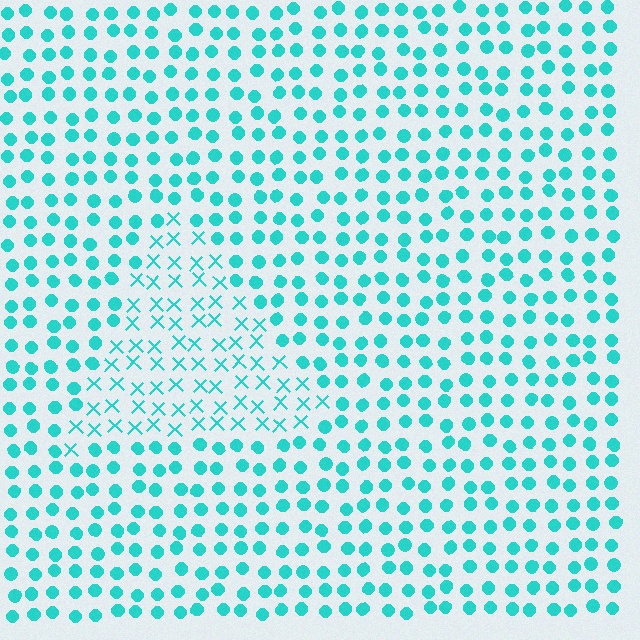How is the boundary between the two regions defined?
The boundary is defined by a change in element shape: X marks inside vs. circles outside. All elements share the same color and spacing.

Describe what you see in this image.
The image is filled with small cyan elements arranged in a uniform grid. A triangle-shaped region contains X marks, while the surrounding area contains circles. The boundary is defined purely by the change in element shape.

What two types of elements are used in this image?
The image uses X marks inside the triangle region and circles outside it.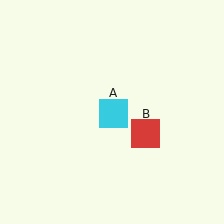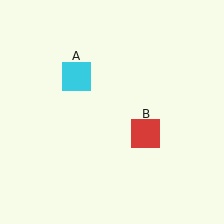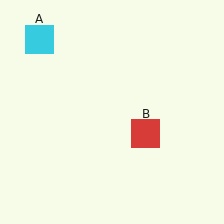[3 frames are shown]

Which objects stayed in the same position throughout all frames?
Red square (object B) remained stationary.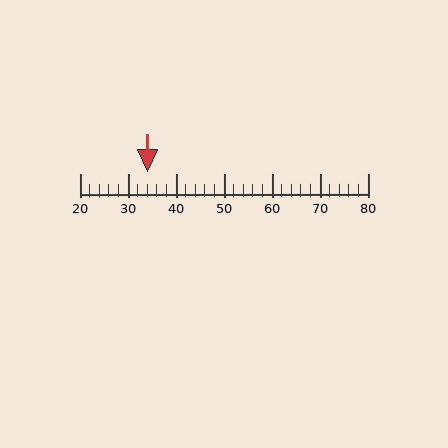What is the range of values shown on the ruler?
The ruler shows values from 20 to 80.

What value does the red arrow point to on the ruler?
The red arrow points to approximately 34.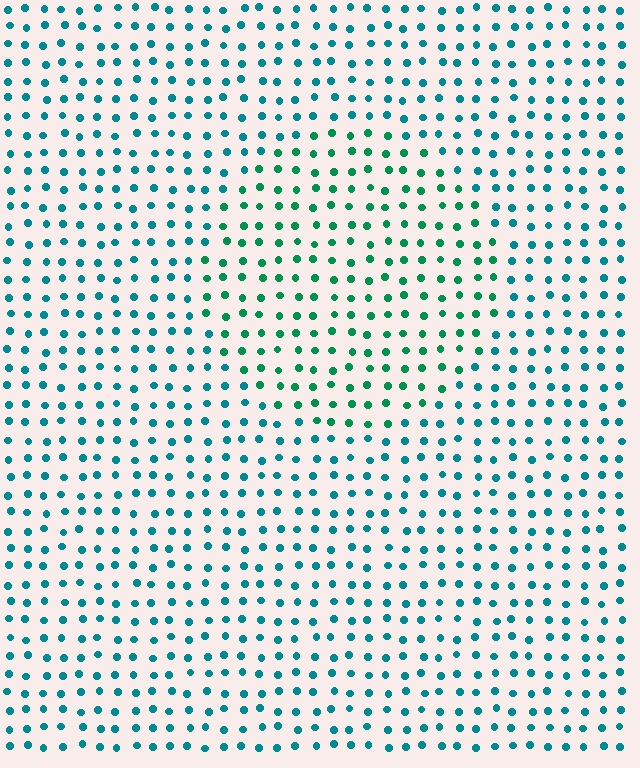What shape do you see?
I see a circle.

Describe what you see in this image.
The image is filled with small teal elements in a uniform arrangement. A circle-shaped region is visible where the elements are tinted to a slightly different hue, forming a subtle color boundary.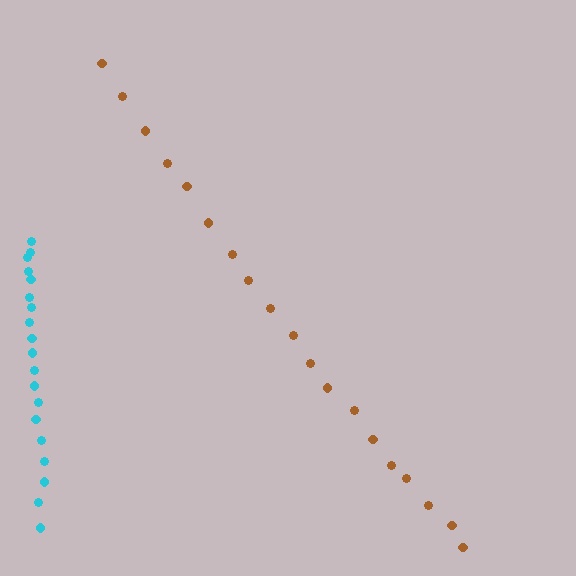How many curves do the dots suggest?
There are 2 distinct paths.